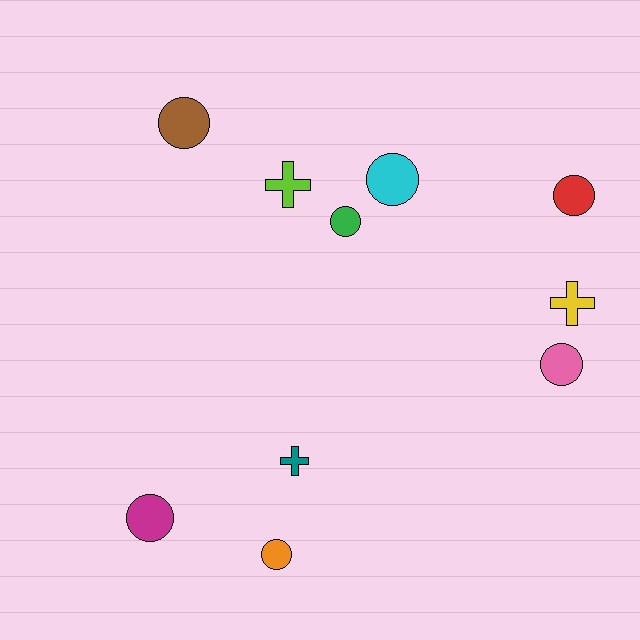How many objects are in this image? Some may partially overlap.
There are 10 objects.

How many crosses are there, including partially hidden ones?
There are 3 crosses.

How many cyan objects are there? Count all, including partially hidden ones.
There is 1 cyan object.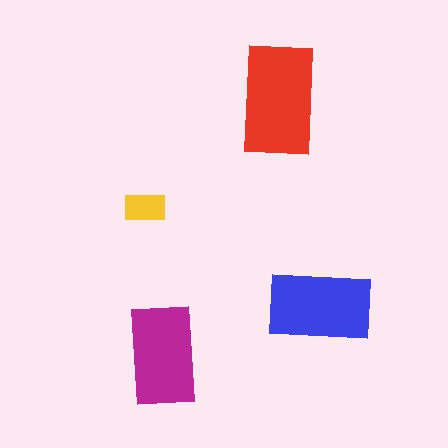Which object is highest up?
The red rectangle is topmost.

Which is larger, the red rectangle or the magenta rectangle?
The red one.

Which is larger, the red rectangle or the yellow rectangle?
The red one.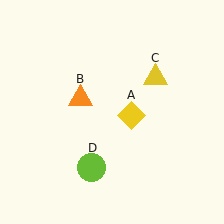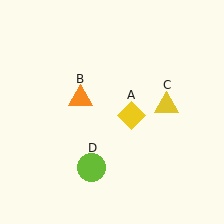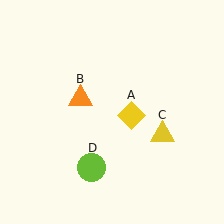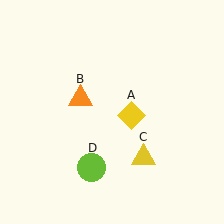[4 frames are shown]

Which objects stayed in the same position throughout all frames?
Yellow diamond (object A) and orange triangle (object B) and lime circle (object D) remained stationary.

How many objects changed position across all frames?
1 object changed position: yellow triangle (object C).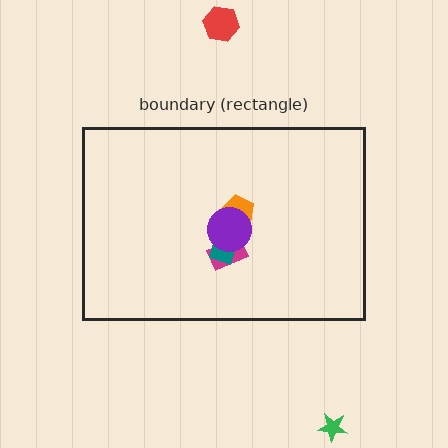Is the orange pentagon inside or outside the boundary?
Inside.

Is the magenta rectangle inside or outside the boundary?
Inside.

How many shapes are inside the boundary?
4 inside, 2 outside.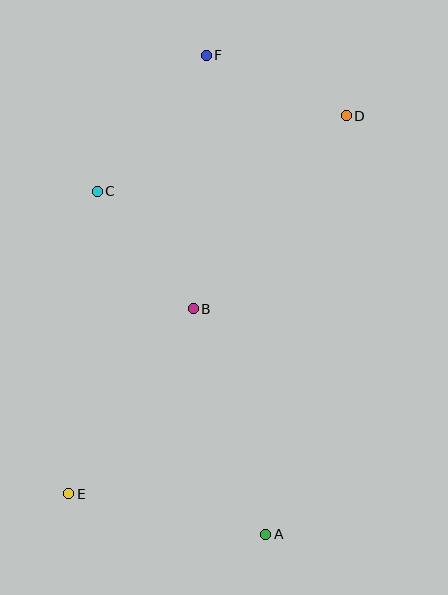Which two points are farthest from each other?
Points A and F are farthest from each other.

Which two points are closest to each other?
Points B and C are closest to each other.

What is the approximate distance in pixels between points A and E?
The distance between A and E is approximately 201 pixels.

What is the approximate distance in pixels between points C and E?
The distance between C and E is approximately 304 pixels.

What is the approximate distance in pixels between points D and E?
The distance between D and E is approximately 469 pixels.